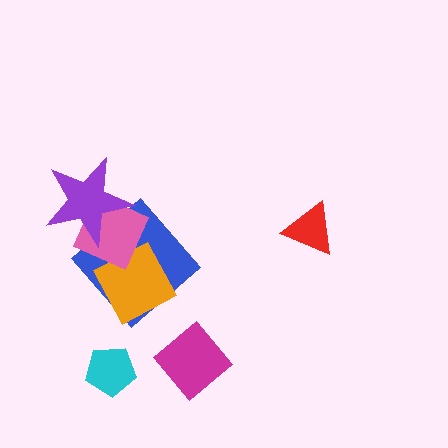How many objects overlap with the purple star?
2 objects overlap with the purple star.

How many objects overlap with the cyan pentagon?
0 objects overlap with the cyan pentagon.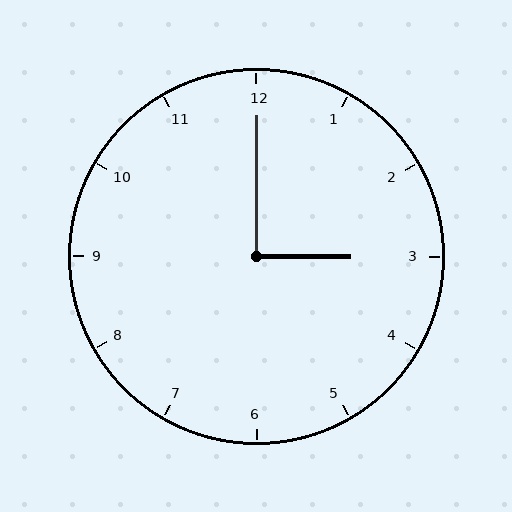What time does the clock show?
3:00.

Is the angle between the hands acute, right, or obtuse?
It is right.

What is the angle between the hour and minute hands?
Approximately 90 degrees.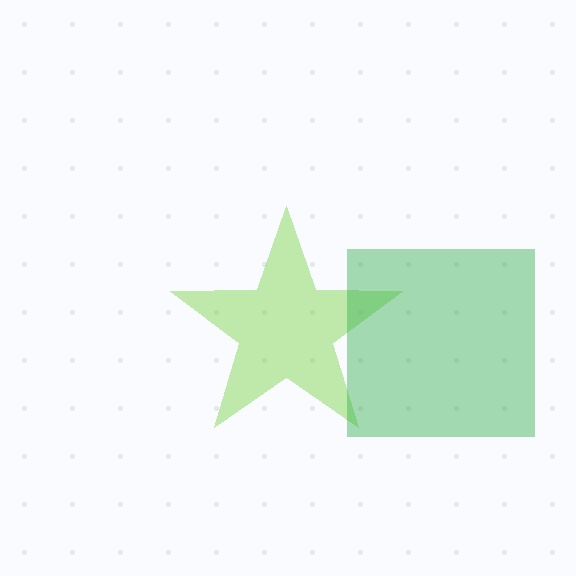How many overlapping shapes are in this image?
There are 2 overlapping shapes in the image.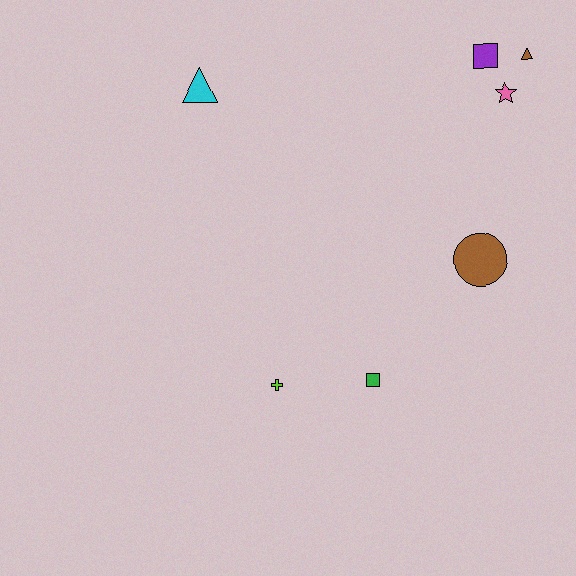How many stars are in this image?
There is 1 star.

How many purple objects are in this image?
There is 1 purple object.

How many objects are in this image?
There are 7 objects.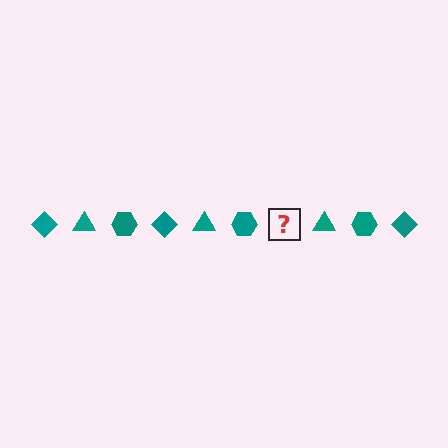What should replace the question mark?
The question mark should be replaced with a teal diamond.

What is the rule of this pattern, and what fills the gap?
The rule is that the pattern cycles through diamond, triangle, hexagon shapes in teal. The gap should be filled with a teal diamond.